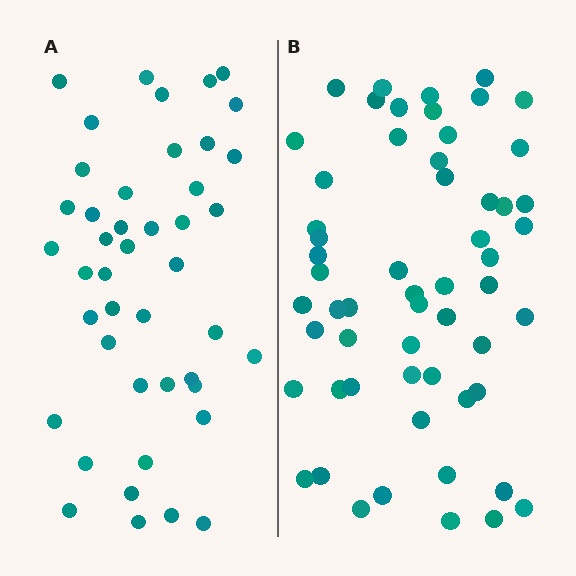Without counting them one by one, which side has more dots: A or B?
Region B (the right region) has more dots.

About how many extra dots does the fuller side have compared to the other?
Region B has approximately 15 more dots than region A.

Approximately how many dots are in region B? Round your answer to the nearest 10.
About 60 dots. (The exact count is 57, which rounds to 60.)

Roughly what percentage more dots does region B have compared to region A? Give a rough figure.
About 30% more.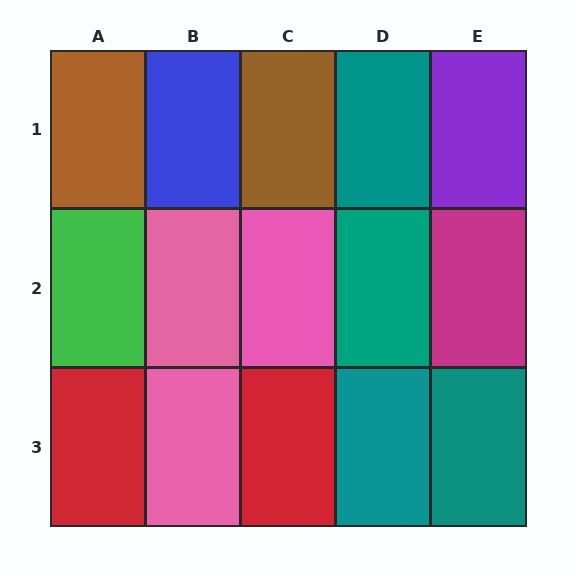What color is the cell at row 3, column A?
Red.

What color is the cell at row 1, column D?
Teal.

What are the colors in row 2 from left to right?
Green, pink, pink, teal, magenta.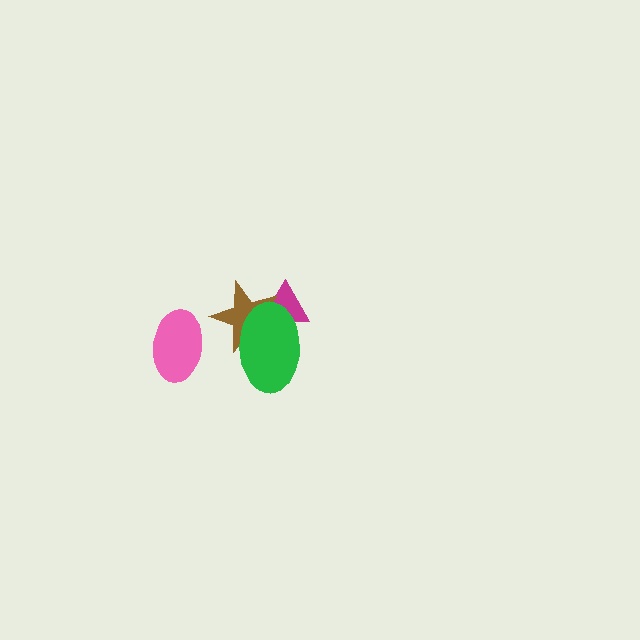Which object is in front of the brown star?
The green ellipse is in front of the brown star.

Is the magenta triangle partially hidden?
Yes, it is partially covered by another shape.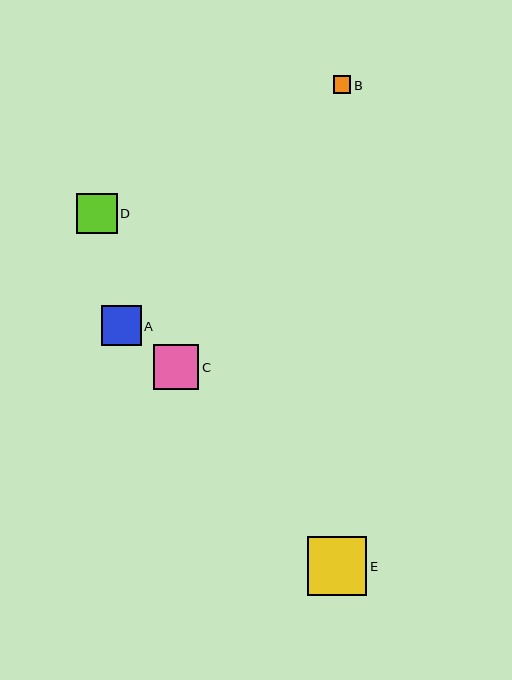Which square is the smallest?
Square B is the smallest with a size of approximately 18 pixels.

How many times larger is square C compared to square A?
Square C is approximately 1.1 times the size of square A.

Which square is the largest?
Square E is the largest with a size of approximately 60 pixels.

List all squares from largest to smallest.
From largest to smallest: E, C, D, A, B.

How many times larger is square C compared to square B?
Square C is approximately 2.5 times the size of square B.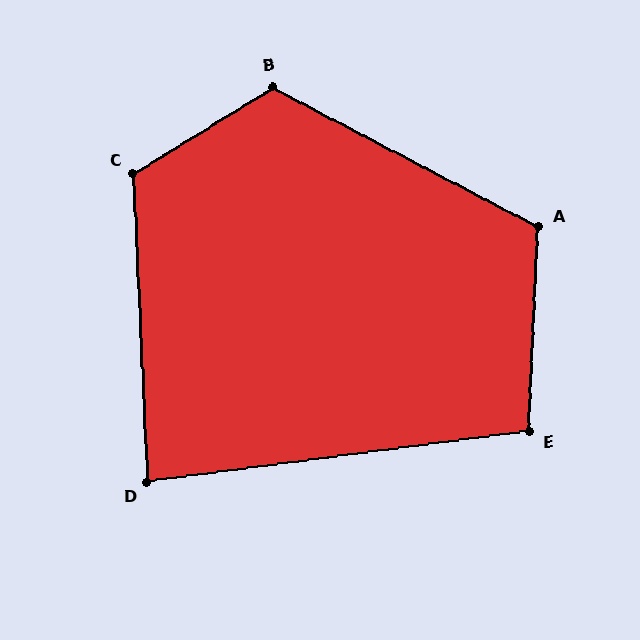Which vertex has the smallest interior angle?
D, at approximately 85 degrees.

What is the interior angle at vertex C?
Approximately 119 degrees (obtuse).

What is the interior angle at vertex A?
Approximately 115 degrees (obtuse).